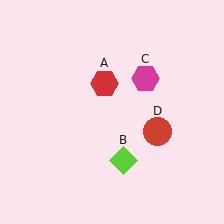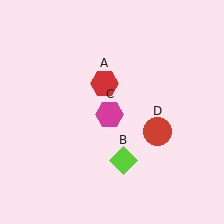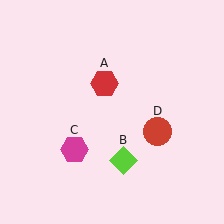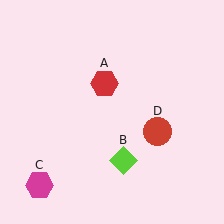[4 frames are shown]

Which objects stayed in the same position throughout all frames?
Red hexagon (object A) and lime diamond (object B) and red circle (object D) remained stationary.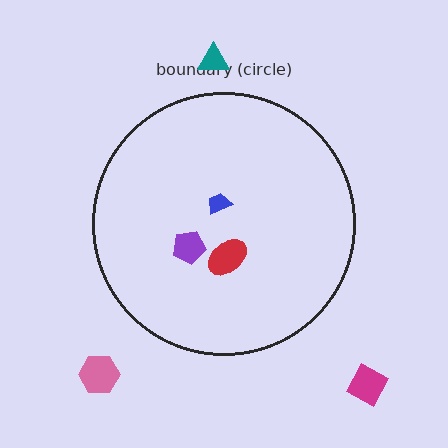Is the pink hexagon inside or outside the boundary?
Outside.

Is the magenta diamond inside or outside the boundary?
Outside.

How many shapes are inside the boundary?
3 inside, 3 outside.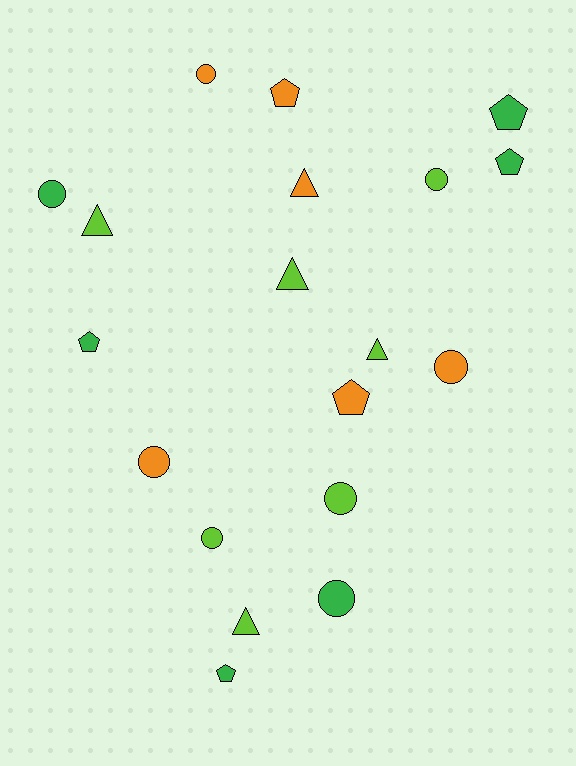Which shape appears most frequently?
Circle, with 8 objects.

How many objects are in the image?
There are 19 objects.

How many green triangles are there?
There are no green triangles.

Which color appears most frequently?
Lime, with 7 objects.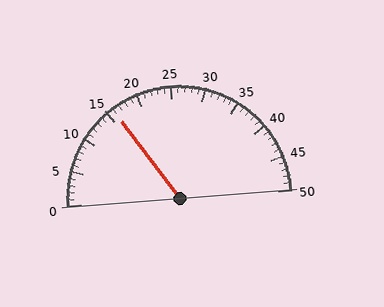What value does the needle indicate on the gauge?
The needle indicates approximately 16.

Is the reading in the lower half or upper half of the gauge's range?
The reading is in the lower half of the range (0 to 50).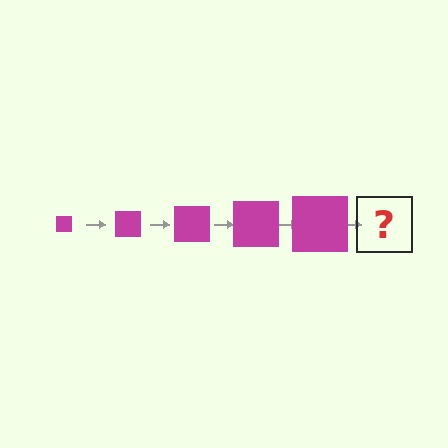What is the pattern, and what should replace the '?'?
The pattern is that the square gets progressively larger each step. The '?' should be a magenta square, larger than the previous one.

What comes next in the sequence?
The next element should be a magenta square, larger than the previous one.